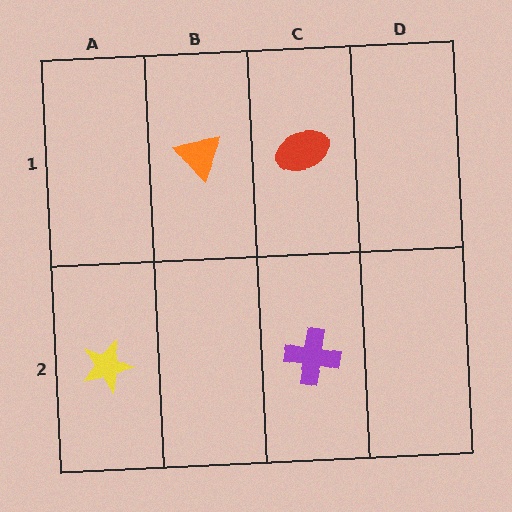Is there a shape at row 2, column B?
No, that cell is empty.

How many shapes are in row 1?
2 shapes.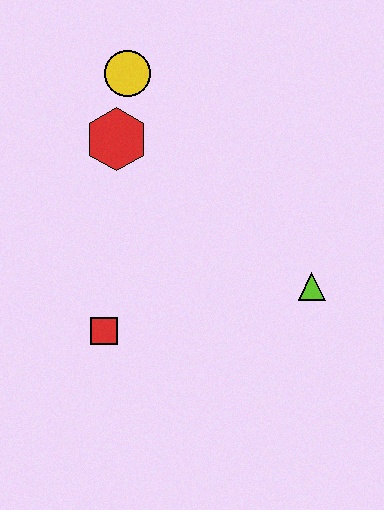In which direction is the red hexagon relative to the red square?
The red hexagon is above the red square.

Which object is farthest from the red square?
The yellow circle is farthest from the red square.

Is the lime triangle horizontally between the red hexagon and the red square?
No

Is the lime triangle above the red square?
Yes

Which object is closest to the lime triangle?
The red square is closest to the lime triangle.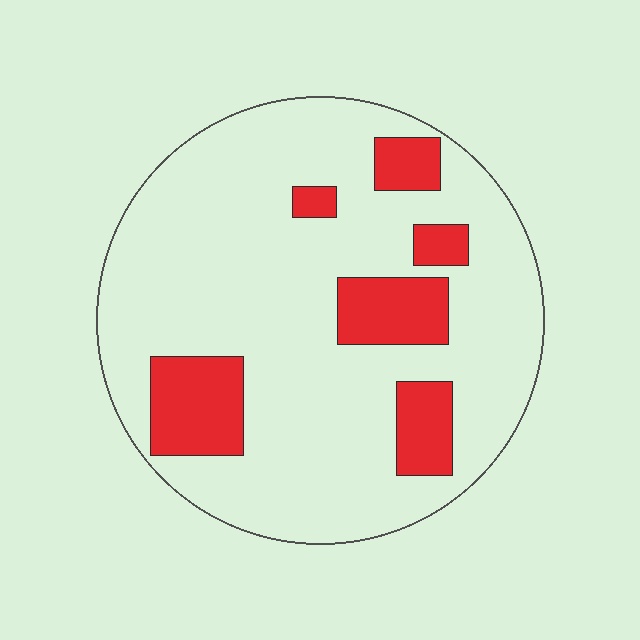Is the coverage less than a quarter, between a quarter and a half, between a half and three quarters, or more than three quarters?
Less than a quarter.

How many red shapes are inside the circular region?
6.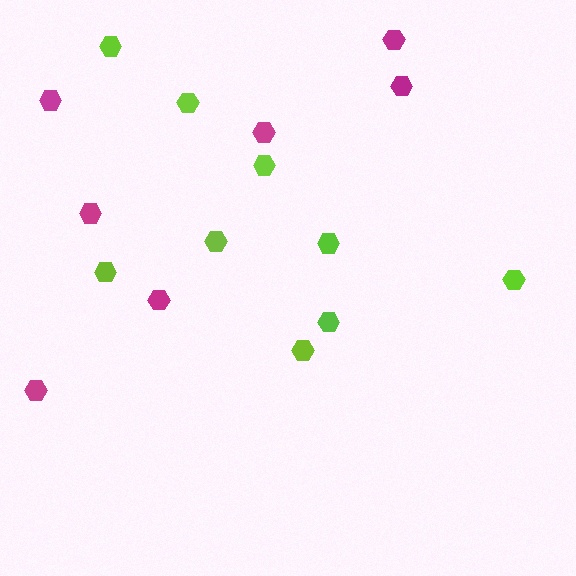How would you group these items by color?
There are 2 groups: one group of magenta hexagons (7) and one group of lime hexagons (9).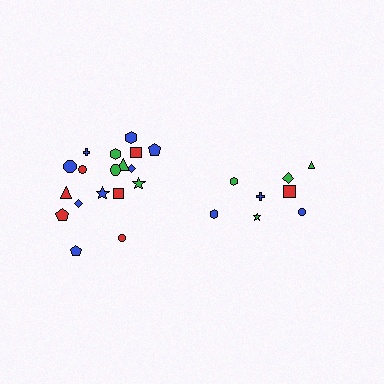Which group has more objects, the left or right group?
The left group.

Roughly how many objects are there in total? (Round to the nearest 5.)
Roughly 25 objects in total.